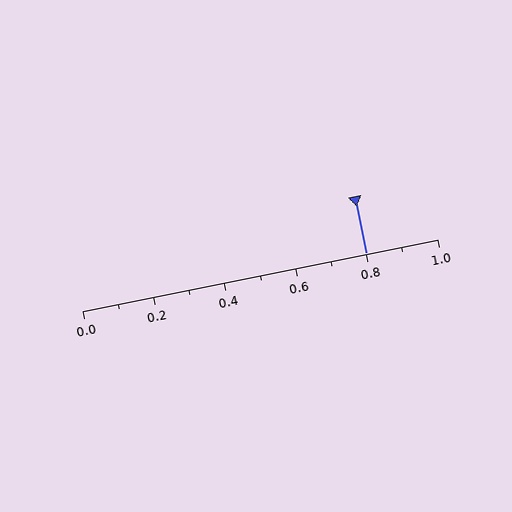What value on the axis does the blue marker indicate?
The marker indicates approximately 0.8.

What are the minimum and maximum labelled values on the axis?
The axis runs from 0.0 to 1.0.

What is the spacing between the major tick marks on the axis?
The major ticks are spaced 0.2 apart.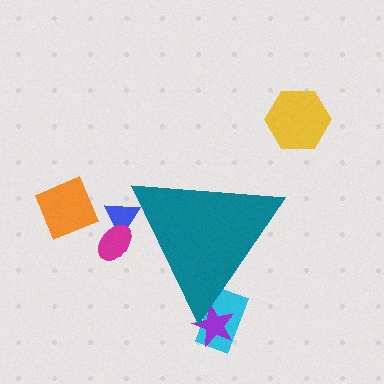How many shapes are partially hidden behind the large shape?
4 shapes are partially hidden.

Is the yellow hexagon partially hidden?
No, the yellow hexagon is fully visible.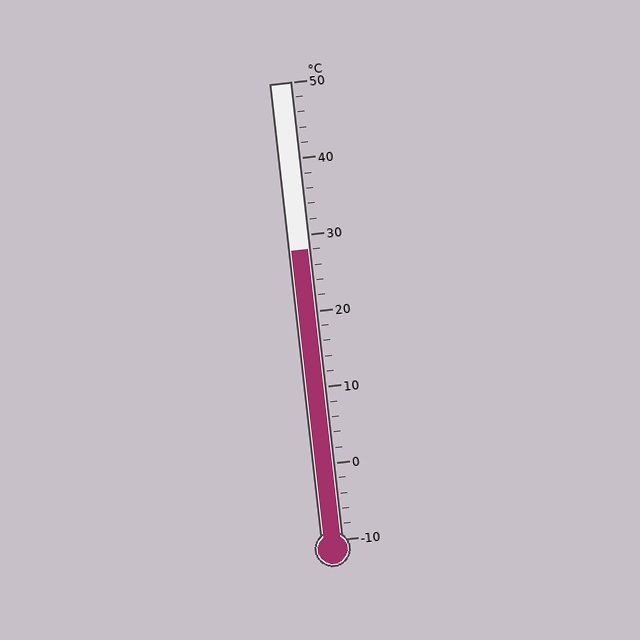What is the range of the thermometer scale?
The thermometer scale ranges from -10°C to 50°C.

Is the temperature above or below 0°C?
The temperature is above 0°C.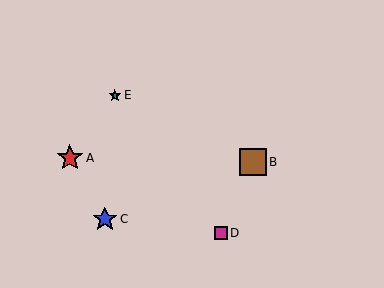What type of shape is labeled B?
Shape B is a brown square.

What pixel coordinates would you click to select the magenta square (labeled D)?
Click at (221, 233) to select the magenta square D.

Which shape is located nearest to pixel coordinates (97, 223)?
The blue star (labeled C) at (105, 219) is nearest to that location.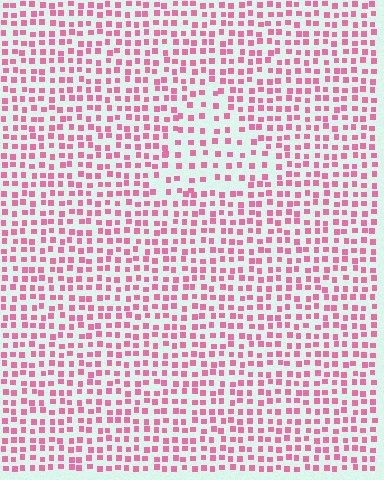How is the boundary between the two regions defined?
The boundary is defined by a change in element density (approximately 1.7x ratio). All elements are the same color, size, and shape.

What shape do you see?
I see a triangle.